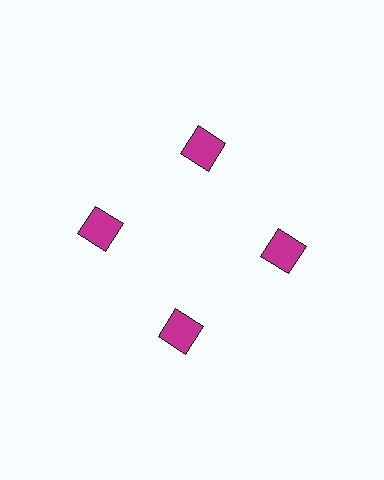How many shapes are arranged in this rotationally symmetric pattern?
There are 4 shapes, arranged in 4 groups of 1.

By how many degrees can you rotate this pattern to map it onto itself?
The pattern maps onto itself every 90 degrees of rotation.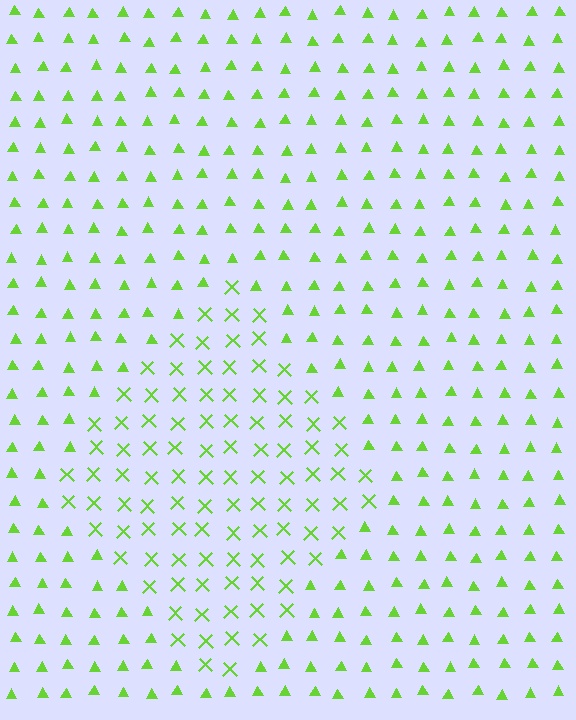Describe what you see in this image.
The image is filled with small lime elements arranged in a uniform grid. A diamond-shaped region contains X marks, while the surrounding area contains triangles. The boundary is defined purely by the change in element shape.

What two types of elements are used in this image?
The image uses X marks inside the diamond region and triangles outside it.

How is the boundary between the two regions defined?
The boundary is defined by a change in element shape: X marks inside vs. triangles outside. All elements share the same color and spacing.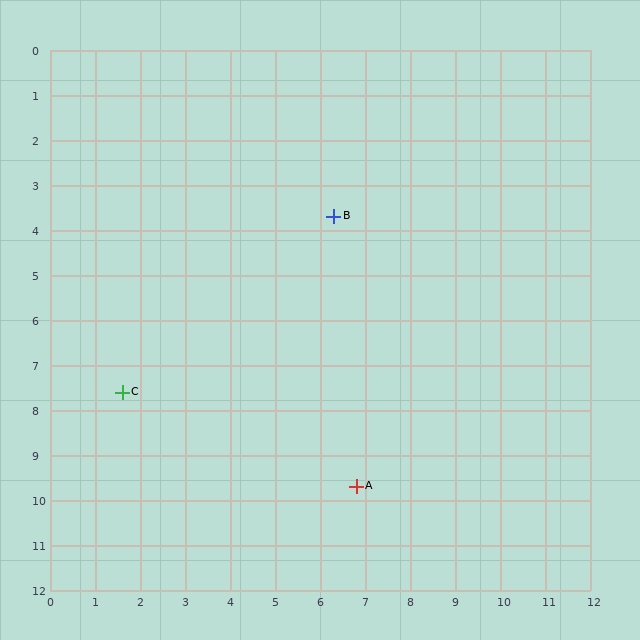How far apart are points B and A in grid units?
Points B and A are about 6.0 grid units apart.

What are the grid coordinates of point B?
Point B is at approximately (6.3, 3.7).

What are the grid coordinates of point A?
Point A is at approximately (6.8, 9.7).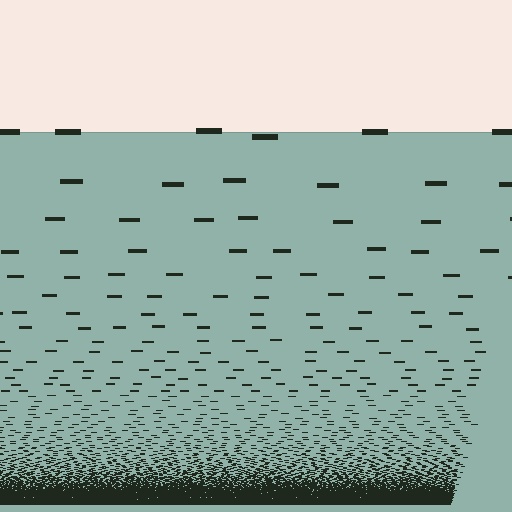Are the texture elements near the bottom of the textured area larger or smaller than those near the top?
Smaller. The gradient is inverted — elements near the bottom are smaller and denser.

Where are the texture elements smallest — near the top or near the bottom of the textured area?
Near the bottom.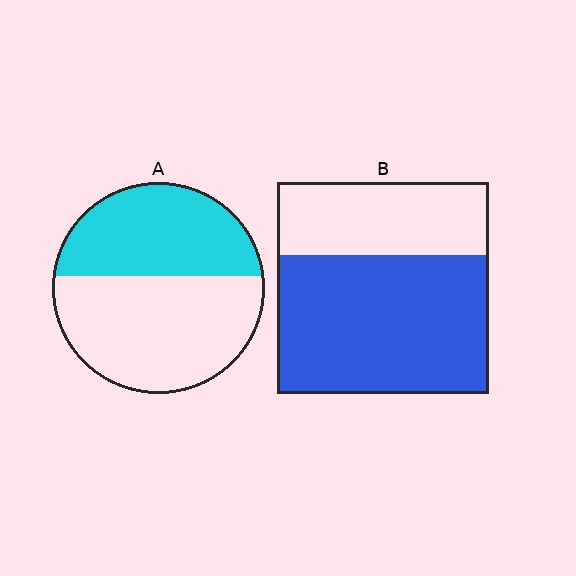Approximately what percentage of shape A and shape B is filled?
A is approximately 45% and B is approximately 65%.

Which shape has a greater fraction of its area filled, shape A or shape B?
Shape B.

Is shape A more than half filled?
No.